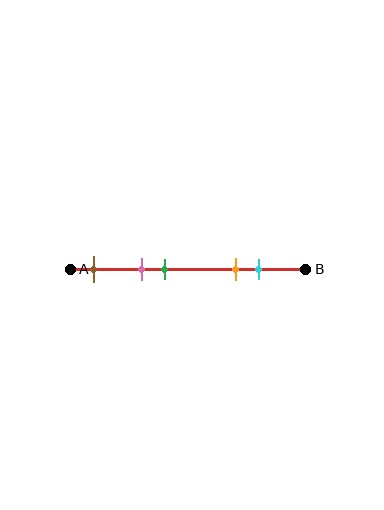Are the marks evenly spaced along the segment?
No, the marks are not evenly spaced.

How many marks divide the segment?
There are 5 marks dividing the segment.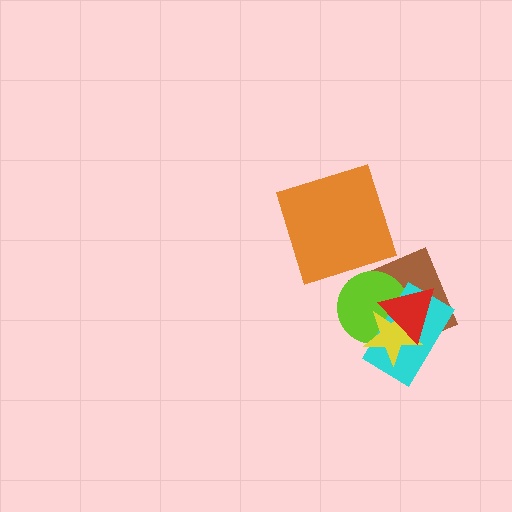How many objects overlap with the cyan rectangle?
4 objects overlap with the cyan rectangle.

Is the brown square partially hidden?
Yes, it is partially covered by another shape.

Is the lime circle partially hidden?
Yes, it is partially covered by another shape.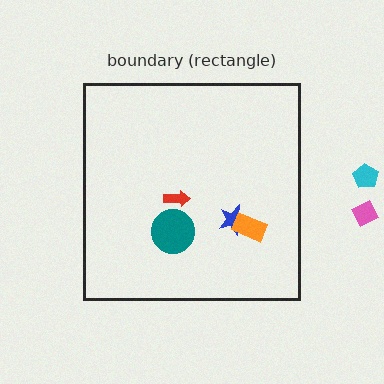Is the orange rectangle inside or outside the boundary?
Inside.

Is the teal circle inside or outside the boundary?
Inside.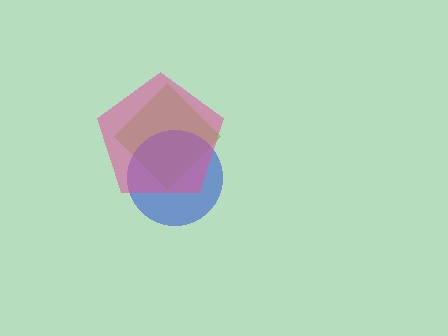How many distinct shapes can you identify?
There are 3 distinct shapes: a lime diamond, a blue circle, a pink pentagon.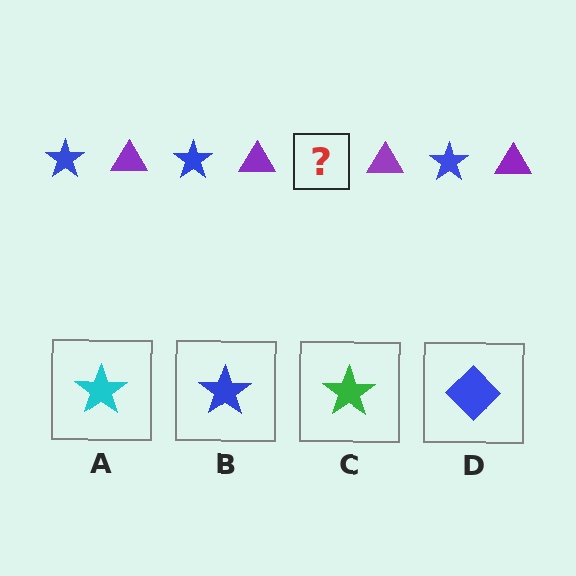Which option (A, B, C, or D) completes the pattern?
B.